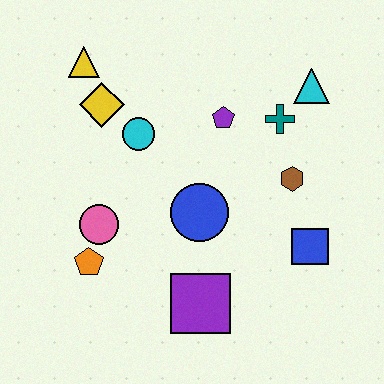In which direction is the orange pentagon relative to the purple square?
The orange pentagon is to the left of the purple square.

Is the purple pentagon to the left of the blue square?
Yes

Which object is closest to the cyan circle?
The yellow diamond is closest to the cyan circle.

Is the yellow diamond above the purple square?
Yes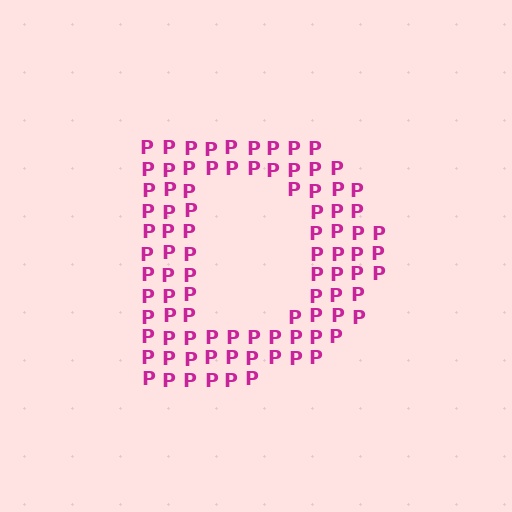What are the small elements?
The small elements are letter P's.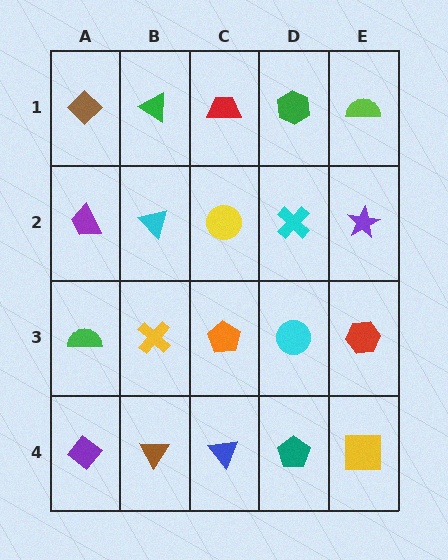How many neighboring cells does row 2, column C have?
4.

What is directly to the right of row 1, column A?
A green triangle.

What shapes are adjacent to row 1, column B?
A cyan triangle (row 2, column B), a brown diamond (row 1, column A), a red trapezoid (row 1, column C).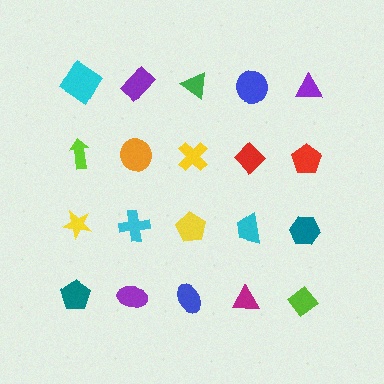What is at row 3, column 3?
A yellow pentagon.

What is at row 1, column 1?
A cyan diamond.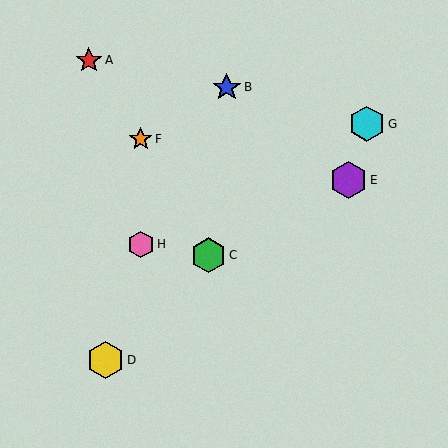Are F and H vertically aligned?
Yes, both are at x≈141.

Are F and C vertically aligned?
No, F is at x≈141 and C is at x≈209.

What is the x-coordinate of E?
Object E is at x≈349.